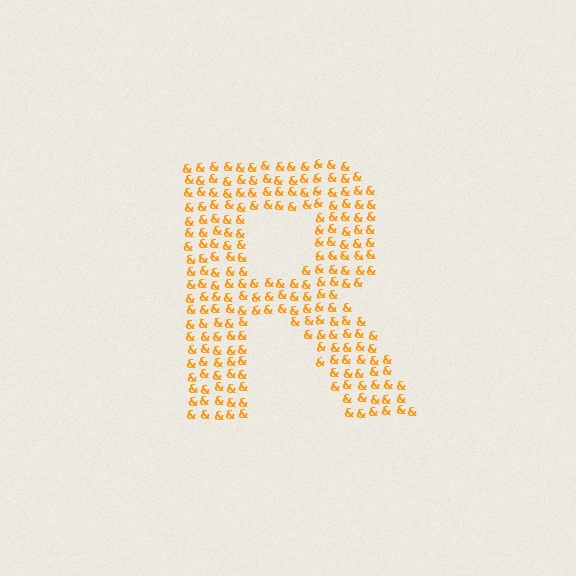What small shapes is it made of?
It is made of small ampersands.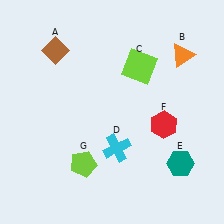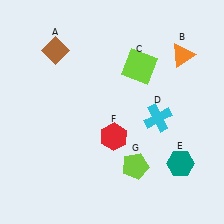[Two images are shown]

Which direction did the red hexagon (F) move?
The red hexagon (F) moved left.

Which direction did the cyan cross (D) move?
The cyan cross (D) moved right.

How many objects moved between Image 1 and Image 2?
3 objects moved between the two images.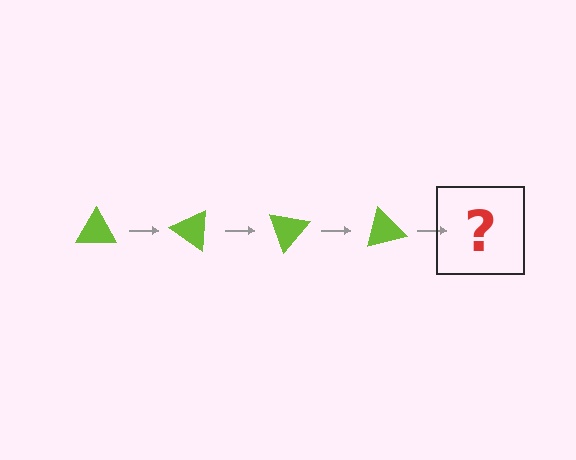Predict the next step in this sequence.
The next step is a lime triangle rotated 140 degrees.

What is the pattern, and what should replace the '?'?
The pattern is that the triangle rotates 35 degrees each step. The '?' should be a lime triangle rotated 140 degrees.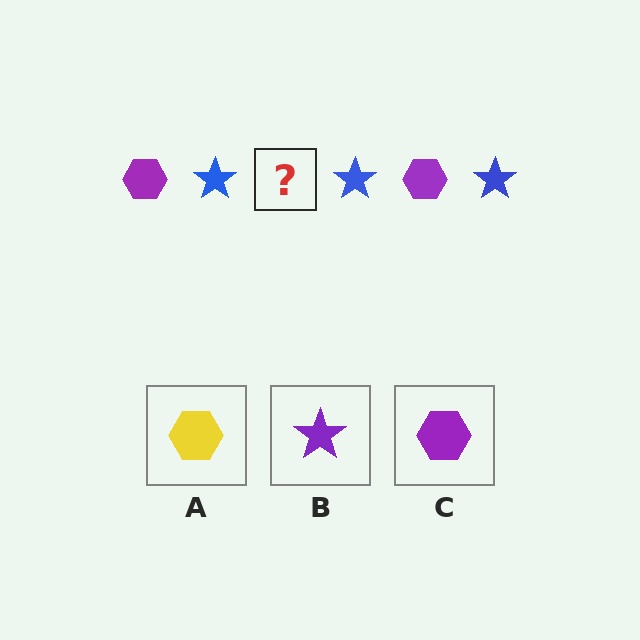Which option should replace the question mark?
Option C.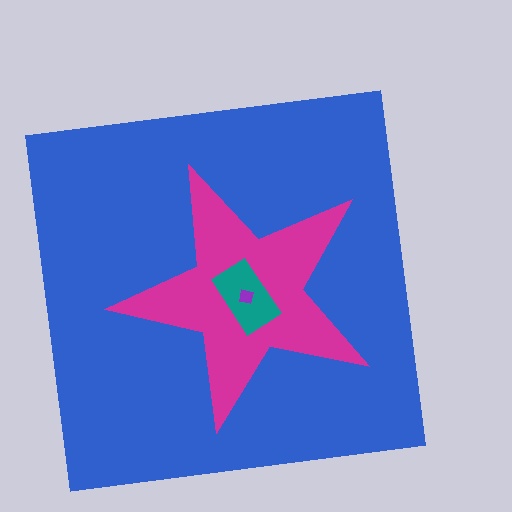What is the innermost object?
The purple square.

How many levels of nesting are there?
4.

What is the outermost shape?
The blue square.